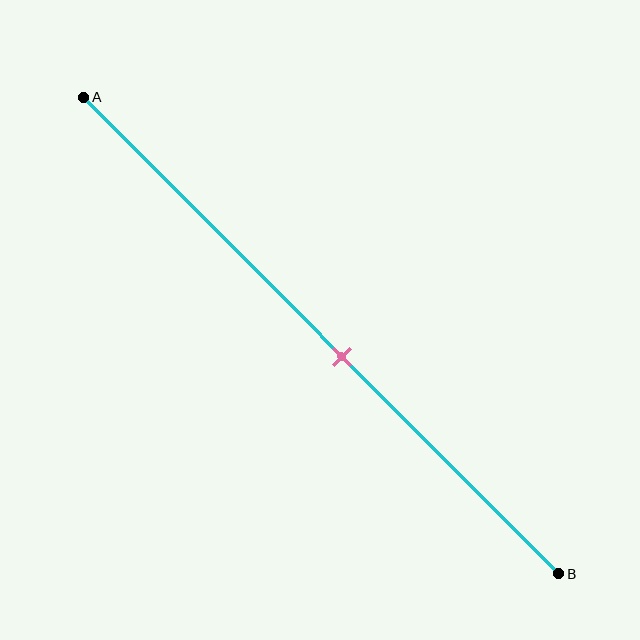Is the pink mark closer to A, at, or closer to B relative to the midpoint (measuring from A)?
The pink mark is closer to point B than the midpoint of segment AB.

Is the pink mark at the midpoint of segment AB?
No, the mark is at about 55% from A, not at the 50% midpoint.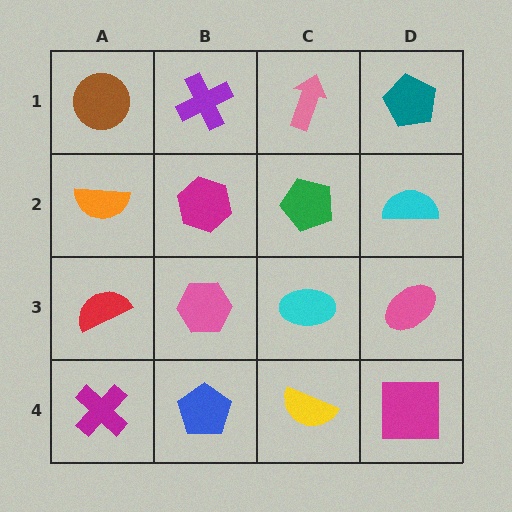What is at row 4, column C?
A yellow semicircle.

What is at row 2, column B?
A magenta hexagon.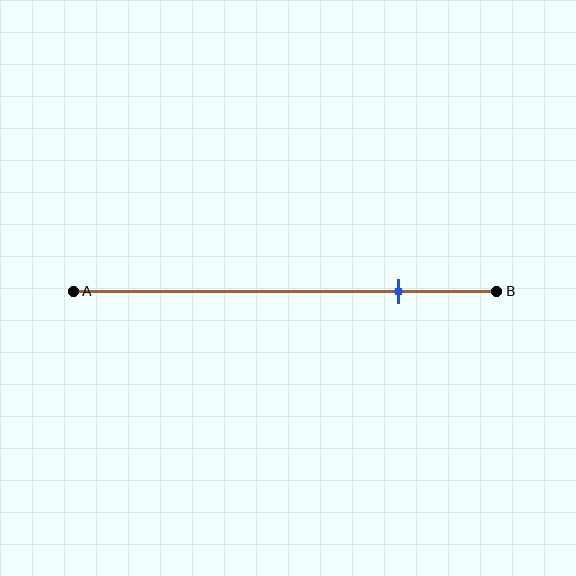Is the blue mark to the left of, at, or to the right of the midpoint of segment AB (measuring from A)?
The blue mark is to the right of the midpoint of segment AB.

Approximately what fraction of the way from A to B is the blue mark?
The blue mark is approximately 75% of the way from A to B.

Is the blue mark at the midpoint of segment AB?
No, the mark is at about 75% from A, not at the 50% midpoint.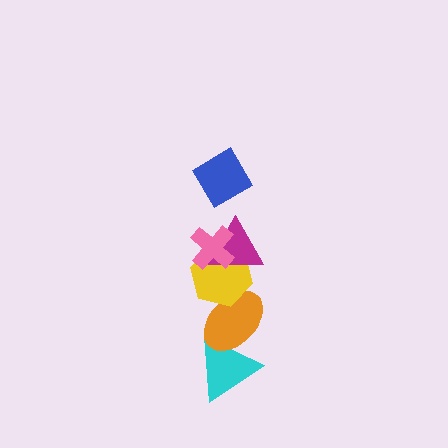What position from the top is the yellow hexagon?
The yellow hexagon is 4th from the top.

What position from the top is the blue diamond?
The blue diamond is 1st from the top.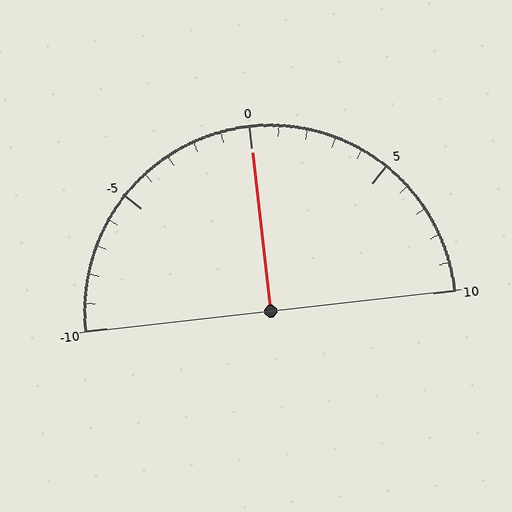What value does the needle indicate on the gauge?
The needle indicates approximately 0.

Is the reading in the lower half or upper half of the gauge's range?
The reading is in the upper half of the range (-10 to 10).